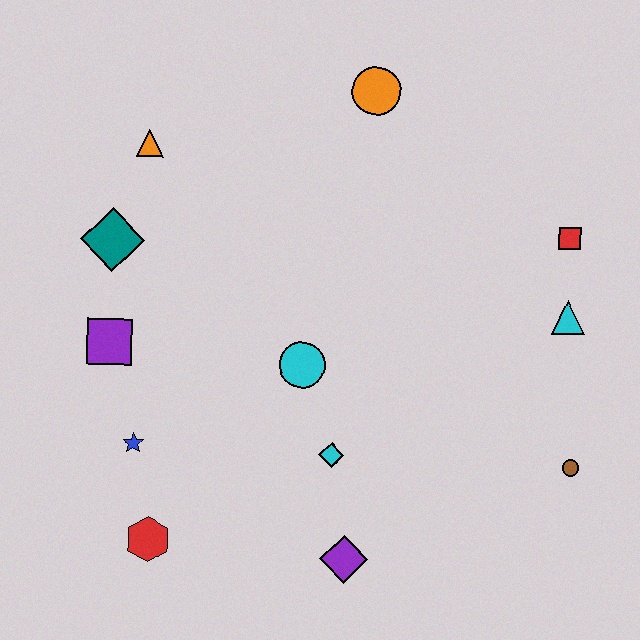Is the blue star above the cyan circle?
No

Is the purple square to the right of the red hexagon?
No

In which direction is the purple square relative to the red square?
The purple square is to the left of the red square.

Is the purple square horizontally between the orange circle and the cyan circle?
No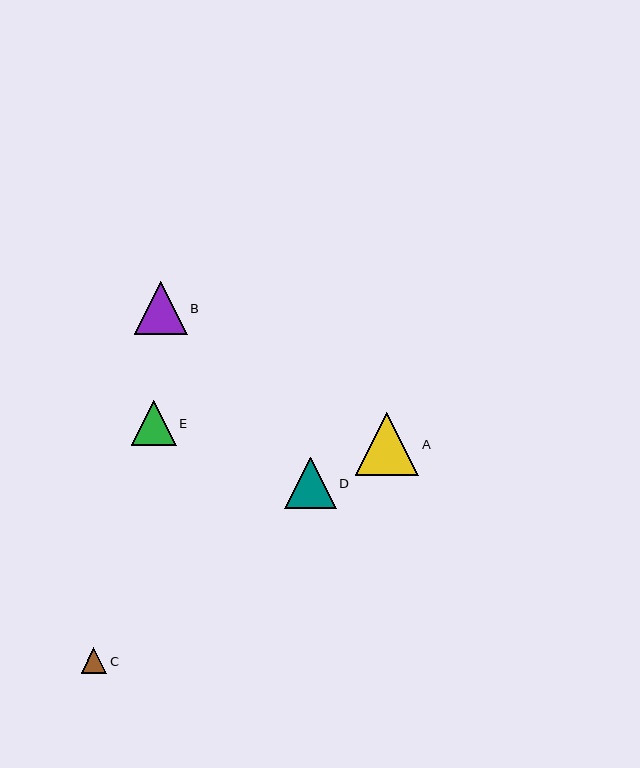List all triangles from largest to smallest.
From largest to smallest: A, B, D, E, C.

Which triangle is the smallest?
Triangle C is the smallest with a size of approximately 26 pixels.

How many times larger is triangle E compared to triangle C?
Triangle E is approximately 1.8 times the size of triangle C.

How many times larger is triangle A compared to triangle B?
Triangle A is approximately 1.2 times the size of triangle B.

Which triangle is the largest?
Triangle A is the largest with a size of approximately 63 pixels.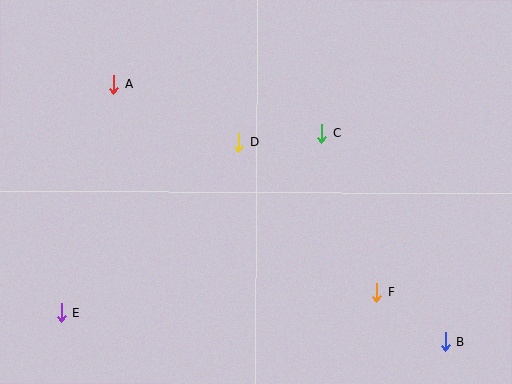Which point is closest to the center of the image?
Point D at (239, 142) is closest to the center.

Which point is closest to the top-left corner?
Point A is closest to the top-left corner.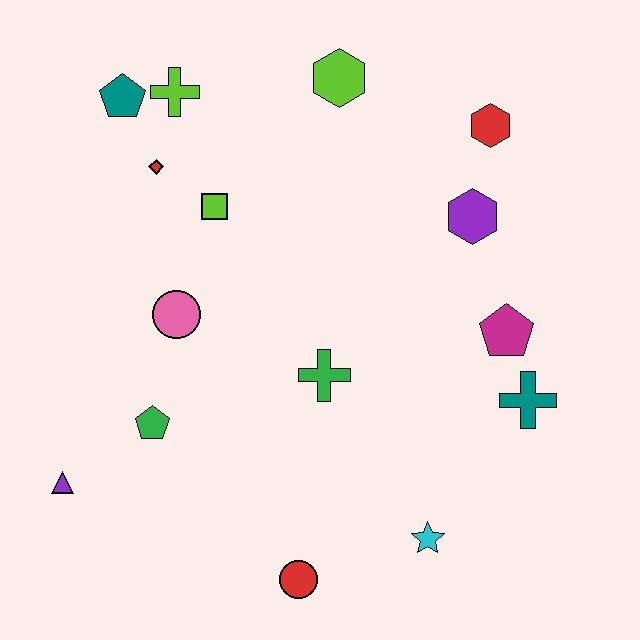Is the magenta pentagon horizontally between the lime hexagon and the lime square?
No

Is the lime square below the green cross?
No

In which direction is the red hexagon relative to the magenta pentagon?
The red hexagon is above the magenta pentagon.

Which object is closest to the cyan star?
The red circle is closest to the cyan star.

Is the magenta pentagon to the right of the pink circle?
Yes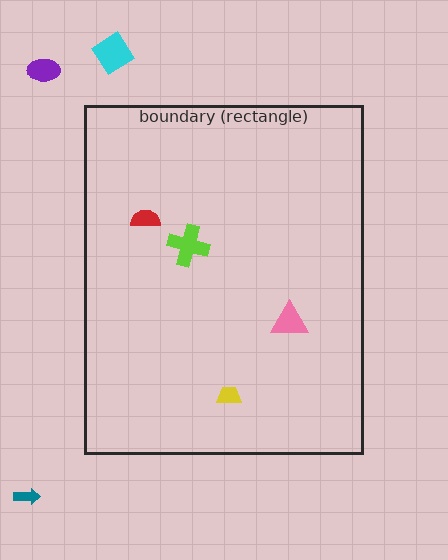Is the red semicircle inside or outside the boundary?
Inside.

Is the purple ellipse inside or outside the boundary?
Outside.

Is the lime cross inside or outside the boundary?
Inside.